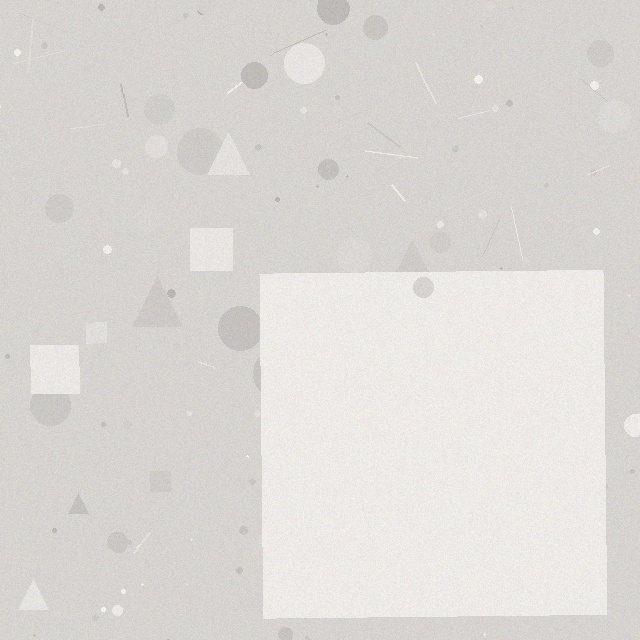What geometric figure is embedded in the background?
A square is embedded in the background.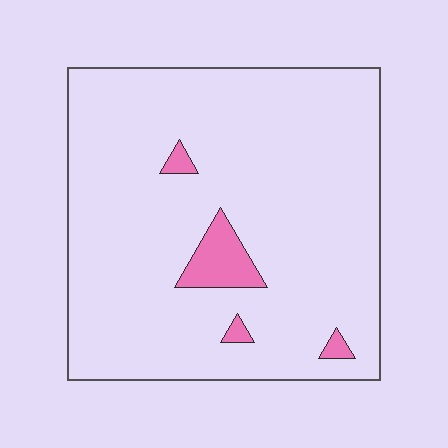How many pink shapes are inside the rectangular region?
4.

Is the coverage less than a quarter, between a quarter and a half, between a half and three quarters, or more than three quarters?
Less than a quarter.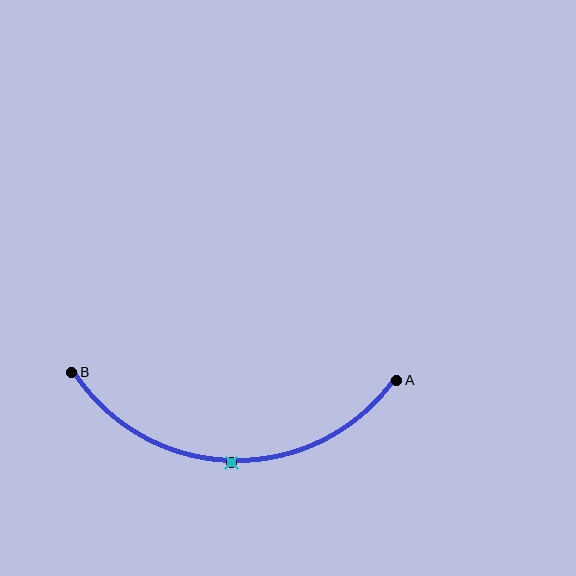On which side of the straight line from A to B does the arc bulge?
The arc bulges below the straight line connecting A and B.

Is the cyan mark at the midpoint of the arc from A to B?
Yes. The cyan mark lies on the arc at equal arc-length from both A and B — it is the arc midpoint.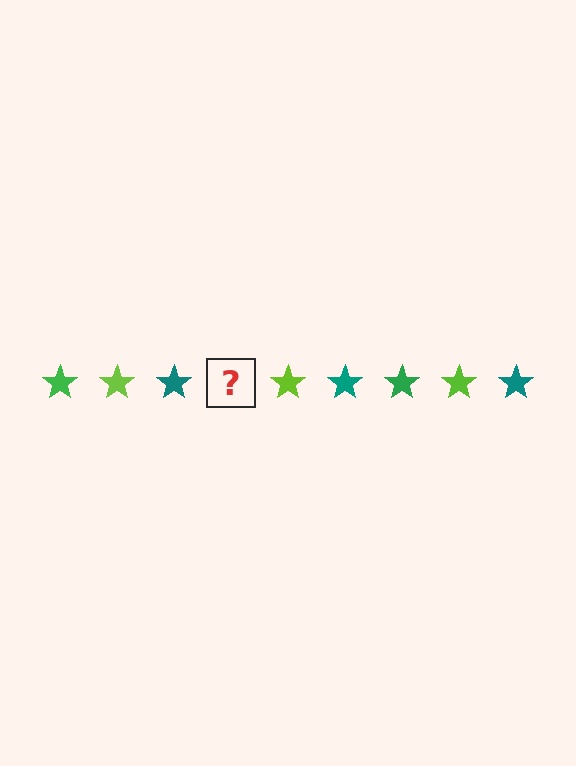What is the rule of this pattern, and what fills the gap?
The rule is that the pattern cycles through green, lime, teal stars. The gap should be filled with a green star.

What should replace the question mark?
The question mark should be replaced with a green star.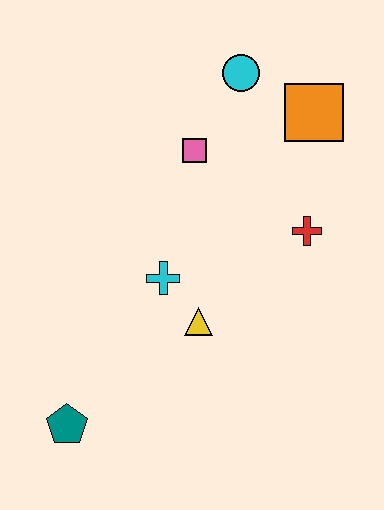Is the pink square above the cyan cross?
Yes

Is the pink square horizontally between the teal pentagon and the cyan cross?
No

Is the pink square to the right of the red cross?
No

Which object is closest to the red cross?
The orange square is closest to the red cross.